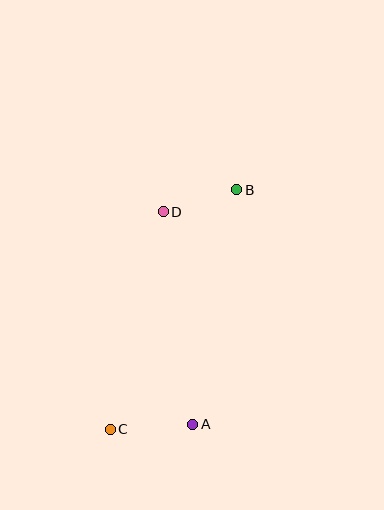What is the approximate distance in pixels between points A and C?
The distance between A and C is approximately 82 pixels.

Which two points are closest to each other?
Points B and D are closest to each other.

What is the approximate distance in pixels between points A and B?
The distance between A and B is approximately 238 pixels.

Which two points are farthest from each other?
Points B and C are farthest from each other.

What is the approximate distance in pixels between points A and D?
The distance between A and D is approximately 214 pixels.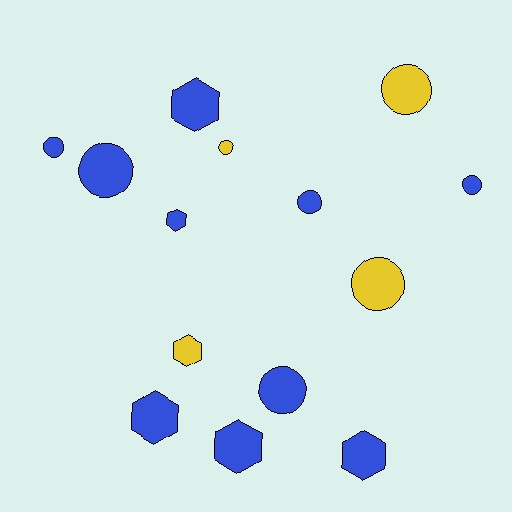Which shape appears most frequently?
Circle, with 8 objects.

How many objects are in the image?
There are 14 objects.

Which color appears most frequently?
Blue, with 10 objects.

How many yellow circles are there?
There are 3 yellow circles.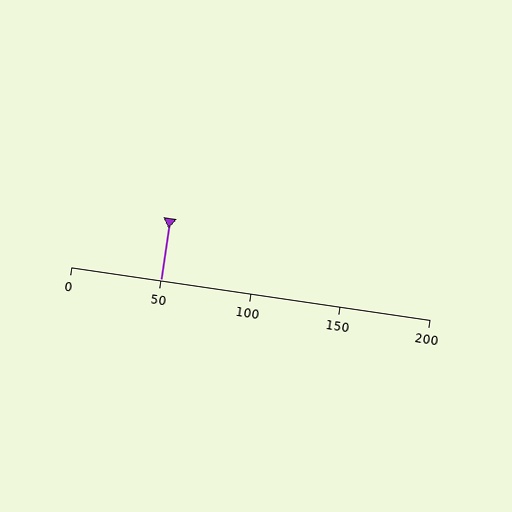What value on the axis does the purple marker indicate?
The marker indicates approximately 50.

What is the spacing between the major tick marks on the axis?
The major ticks are spaced 50 apart.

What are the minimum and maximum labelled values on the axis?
The axis runs from 0 to 200.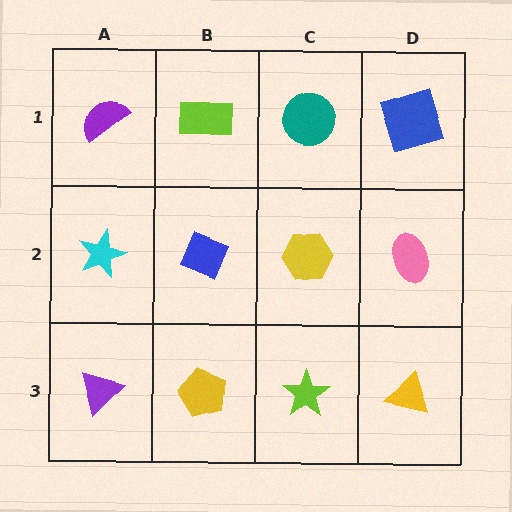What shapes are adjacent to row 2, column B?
A lime rectangle (row 1, column B), a yellow pentagon (row 3, column B), a cyan star (row 2, column A), a yellow hexagon (row 2, column C).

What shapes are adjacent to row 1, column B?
A blue diamond (row 2, column B), a purple semicircle (row 1, column A), a teal circle (row 1, column C).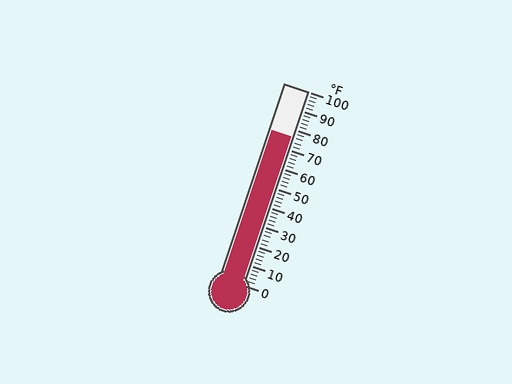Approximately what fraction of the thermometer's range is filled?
The thermometer is filled to approximately 75% of its range.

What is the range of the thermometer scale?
The thermometer scale ranges from 0°F to 100°F.